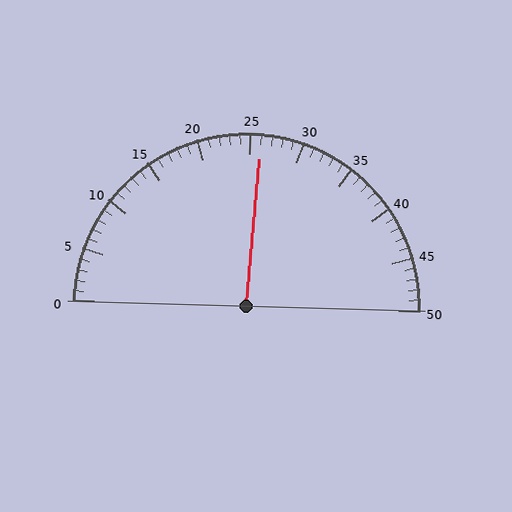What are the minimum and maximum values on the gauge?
The gauge ranges from 0 to 50.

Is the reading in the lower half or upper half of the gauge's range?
The reading is in the upper half of the range (0 to 50).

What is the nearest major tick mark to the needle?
The nearest major tick mark is 25.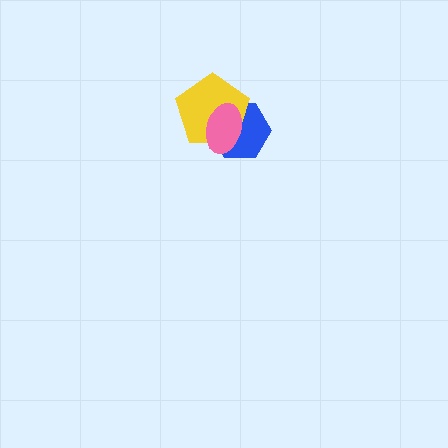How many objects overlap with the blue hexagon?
2 objects overlap with the blue hexagon.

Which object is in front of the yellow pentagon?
The pink ellipse is in front of the yellow pentagon.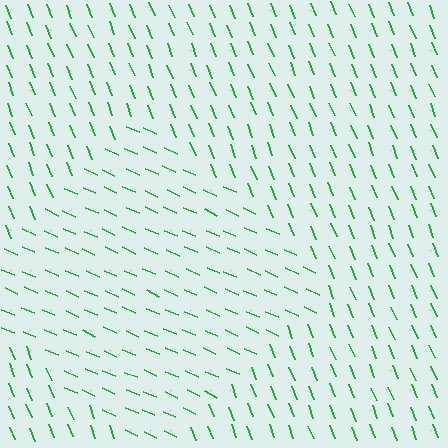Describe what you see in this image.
The image is filled with small green line segments. A diamond region in the image has lines oriented differently from the surrounding lines, creating a visible texture boundary.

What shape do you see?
I see a diamond.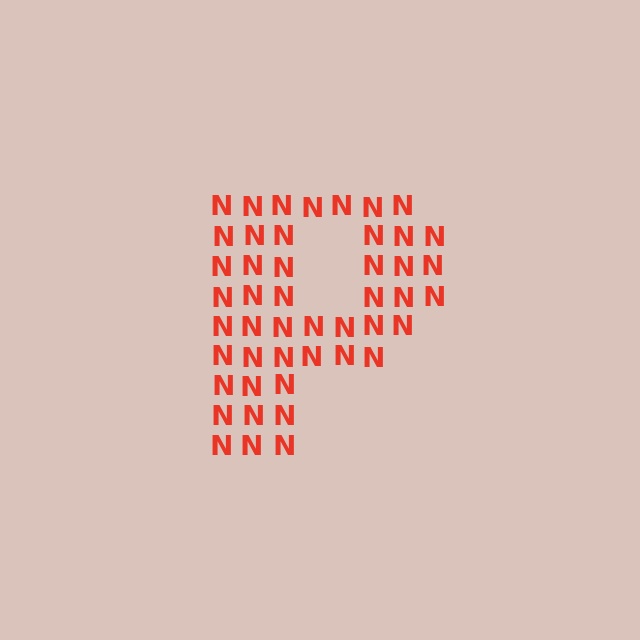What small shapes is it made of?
It is made of small letter N's.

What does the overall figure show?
The overall figure shows the letter P.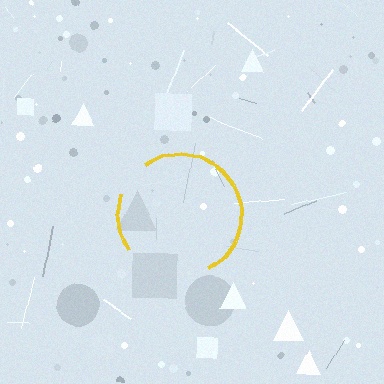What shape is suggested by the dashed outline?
The dashed outline suggests a circle.